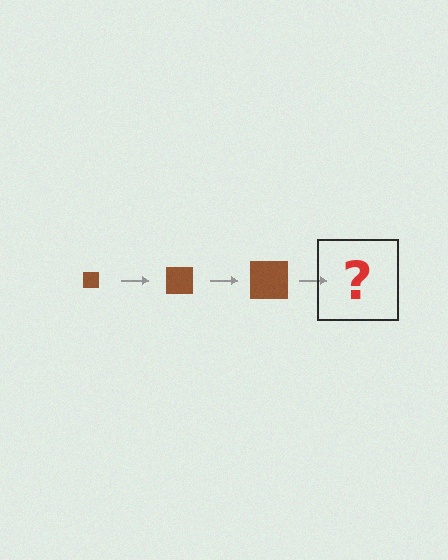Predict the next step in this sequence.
The next step is a brown square, larger than the previous one.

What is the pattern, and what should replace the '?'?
The pattern is that the square gets progressively larger each step. The '?' should be a brown square, larger than the previous one.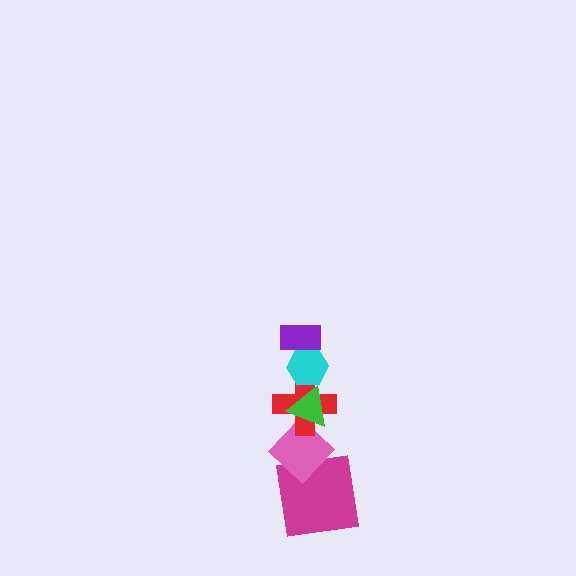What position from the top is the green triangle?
The green triangle is 3rd from the top.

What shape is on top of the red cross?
The green triangle is on top of the red cross.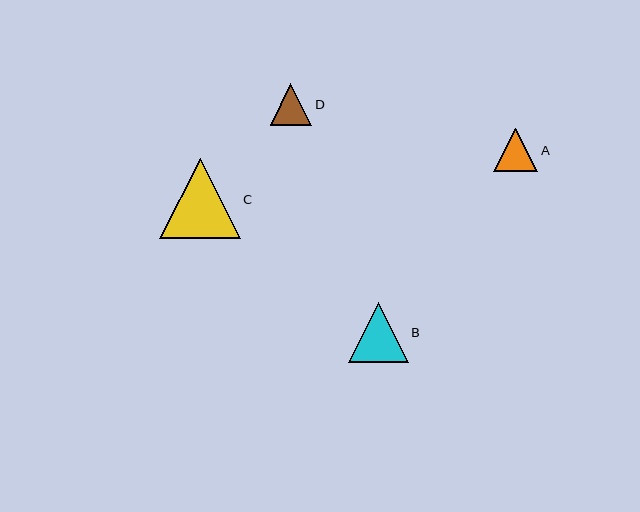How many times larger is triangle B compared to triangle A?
Triangle B is approximately 1.4 times the size of triangle A.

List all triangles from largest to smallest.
From largest to smallest: C, B, A, D.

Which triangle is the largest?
Triangle C is the largest with a size of approximately 80 pixels.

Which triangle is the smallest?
Triangle D is the smallest with a size of approximately 42 pixels.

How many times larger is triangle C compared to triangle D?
Triangle C is approximately 1.9 times the size of triangle D.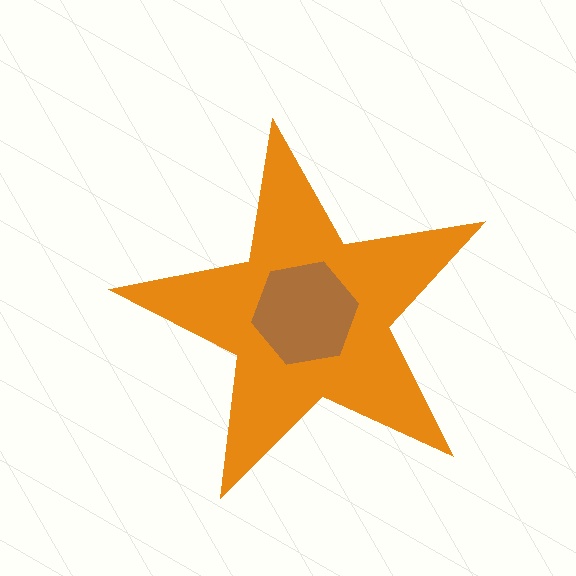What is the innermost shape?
The brown hexagon.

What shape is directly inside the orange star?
The brown hexagon.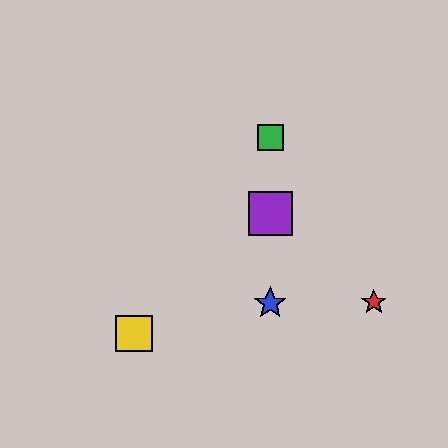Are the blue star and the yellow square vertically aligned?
No, the blue star is at x≈270 and the yellow square is at x≈134.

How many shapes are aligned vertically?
3 shapes (the blue star, the green square, the purple square) are aligned vertically.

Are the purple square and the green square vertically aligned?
Yes, both are at x≈270.